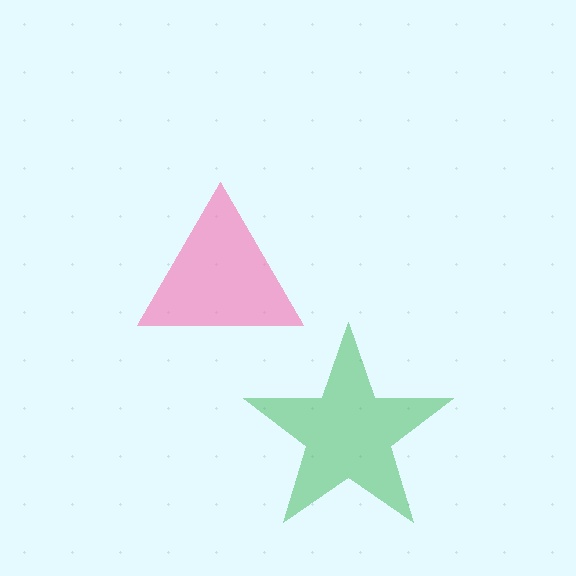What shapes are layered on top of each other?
The layered shapes are: a pink triangle, a green star.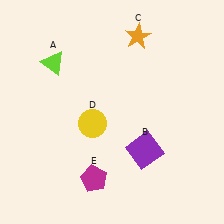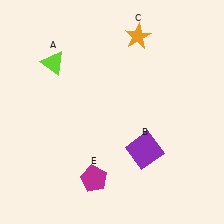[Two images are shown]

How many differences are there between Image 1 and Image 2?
There is 1 difference between the two images.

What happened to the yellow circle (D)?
The yellow circle (D) was removed in Image 2. It was in the bottom-left area of Image 1.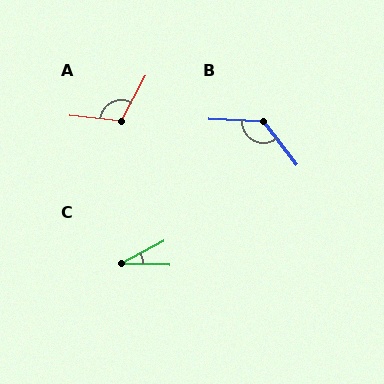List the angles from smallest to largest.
C (29°), A (112°), B (130°).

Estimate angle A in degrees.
Approximately 112 degrees.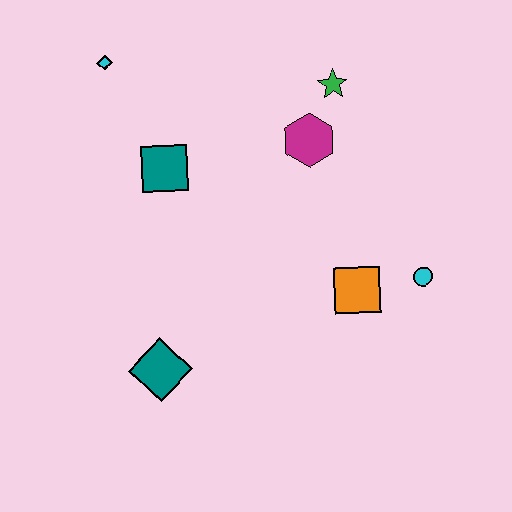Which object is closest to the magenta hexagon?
The green star is closest to the magenta hexagon.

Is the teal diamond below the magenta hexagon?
Yes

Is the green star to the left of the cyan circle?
Yes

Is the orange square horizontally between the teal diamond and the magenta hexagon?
No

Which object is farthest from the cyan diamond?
The cyan circle is farthest from the cyan diamond.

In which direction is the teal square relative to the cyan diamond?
The teal square is below the cyan diamond.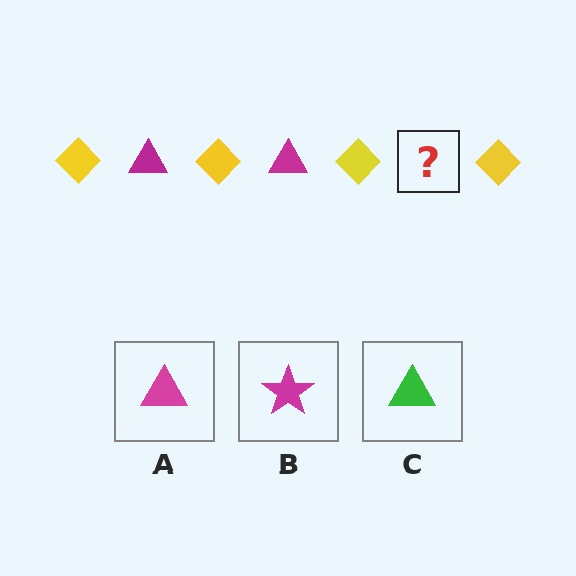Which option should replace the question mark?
Option A.